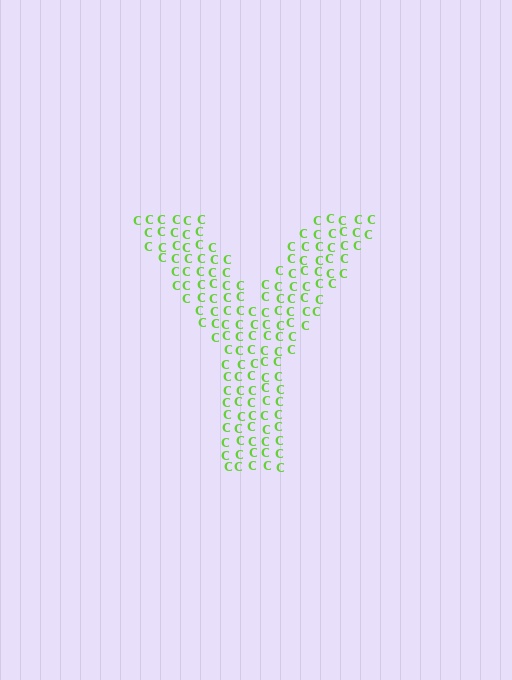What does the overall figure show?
The overall figure shows the letter Y.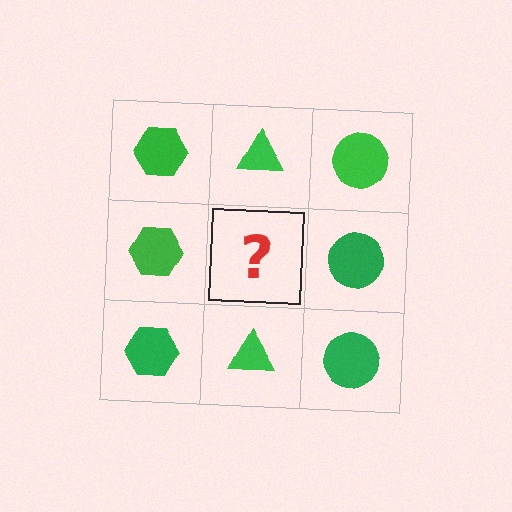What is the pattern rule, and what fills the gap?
The rule is that each column has a consistent shape. The gap should be filled with a green triangle.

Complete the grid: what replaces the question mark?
The question mark should be replaced with a green triangle.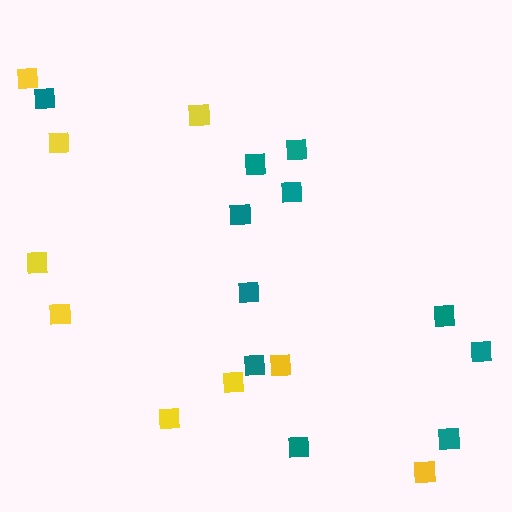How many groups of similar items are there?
There are 2 groups: one group of yellow squares (9) and one group of teal squares (11).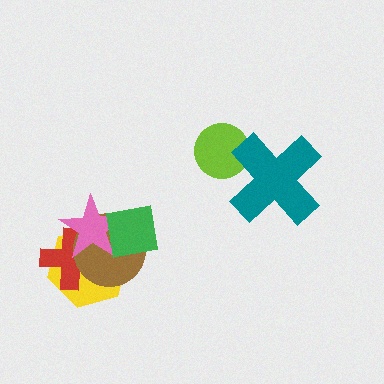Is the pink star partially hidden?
Yes, it is partially covered by another shape.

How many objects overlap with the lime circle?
1 object overlaps with the lime circle.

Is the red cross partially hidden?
Yes, it is partially covered by another shape.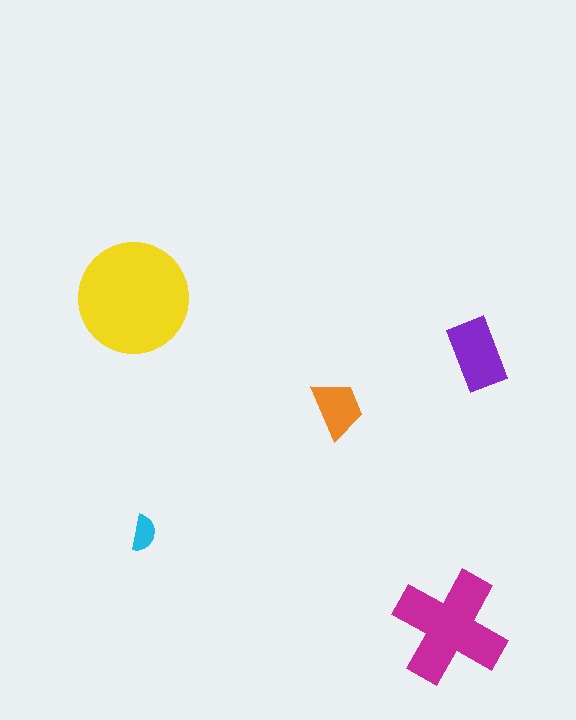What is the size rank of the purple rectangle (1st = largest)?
3rd.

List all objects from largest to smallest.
The yellow circle, the magenta cross, the purple rectangle, the orange trapezoid, the cyan semicircle.